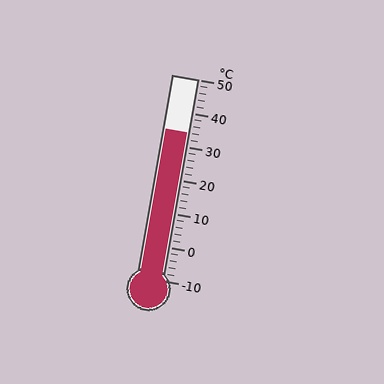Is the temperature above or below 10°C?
The temperature is above 10°C.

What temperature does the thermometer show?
The thermometer shows approximately 34°C.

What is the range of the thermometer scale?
The thermometer scale ranges from -10°C to 50°C.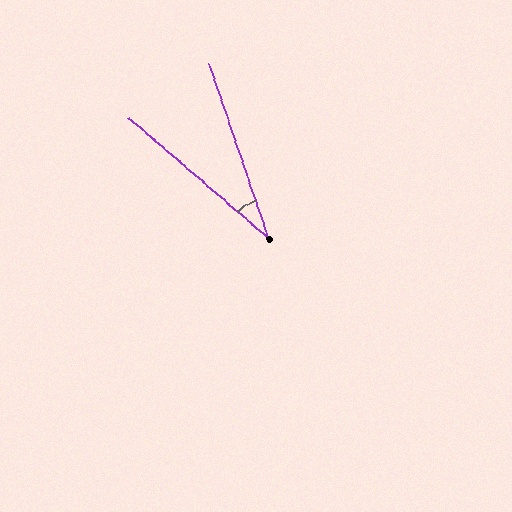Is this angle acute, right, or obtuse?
It is acute.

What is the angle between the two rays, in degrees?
Approximately 31 degrees.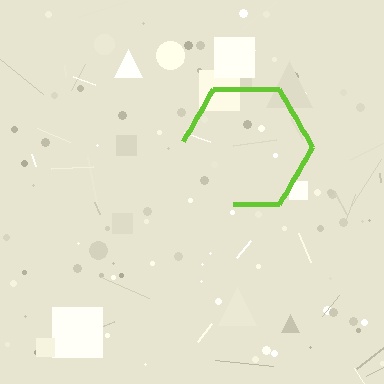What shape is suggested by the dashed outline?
The dashed outline suggests a hexagon.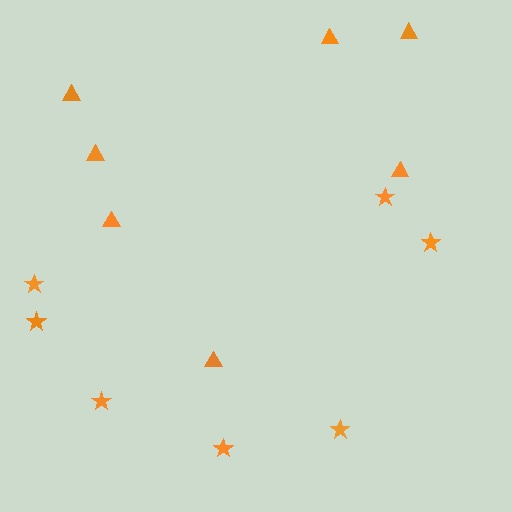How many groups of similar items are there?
There are 2 groups: one group of triangles (7) and one group of stars (7).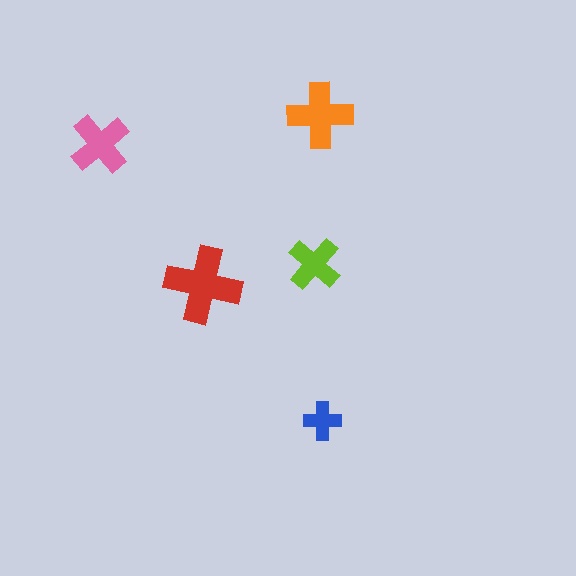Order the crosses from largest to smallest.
the red one, the orange one, the pink one, the lime one, the blue one.